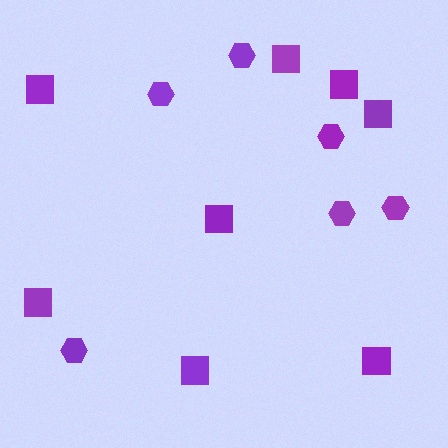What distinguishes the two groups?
There are 2 groups: one group of hexagons (6) and one group of squares (8).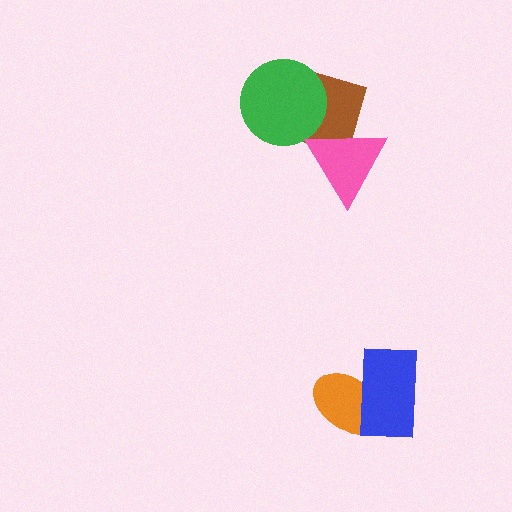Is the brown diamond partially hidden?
Yes, it is partially covered by another shape.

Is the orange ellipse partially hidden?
Yes, it is partially covered by another shape.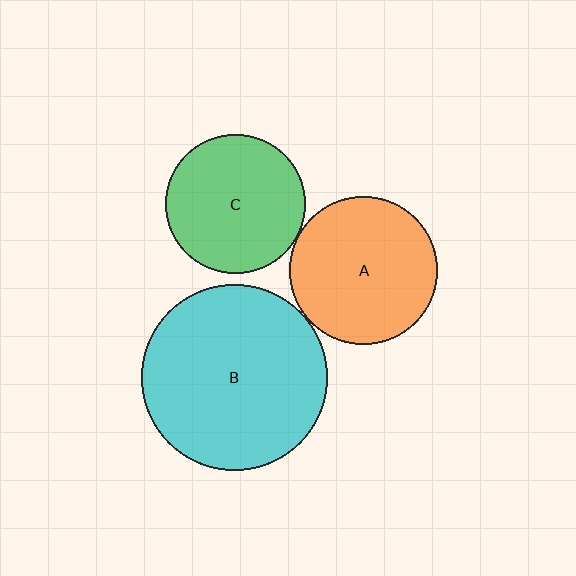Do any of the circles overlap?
No, none of the circles overlap.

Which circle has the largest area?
Circle B (cyan).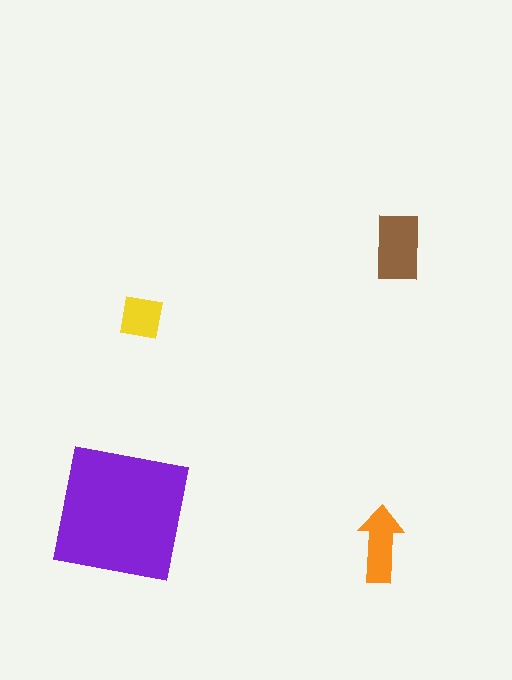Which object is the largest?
The purple square.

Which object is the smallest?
The yellow square.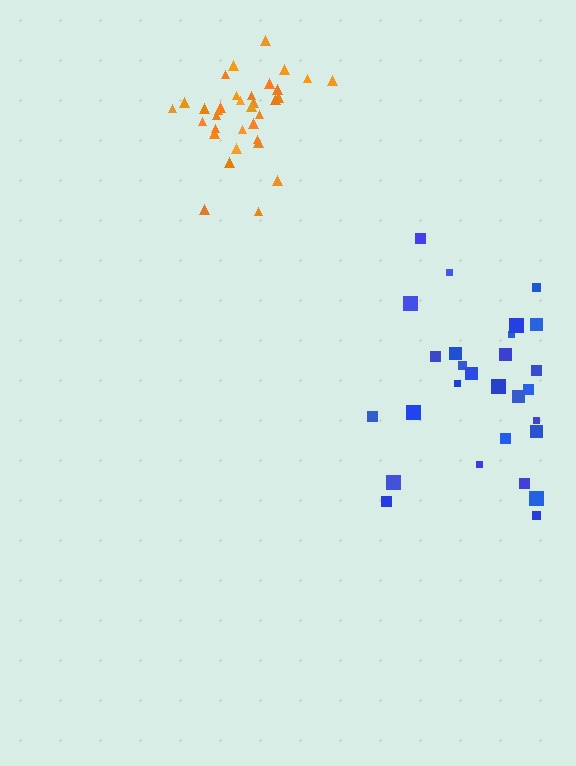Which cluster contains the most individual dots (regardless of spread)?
Orange (34).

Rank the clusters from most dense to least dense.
orange, blue.